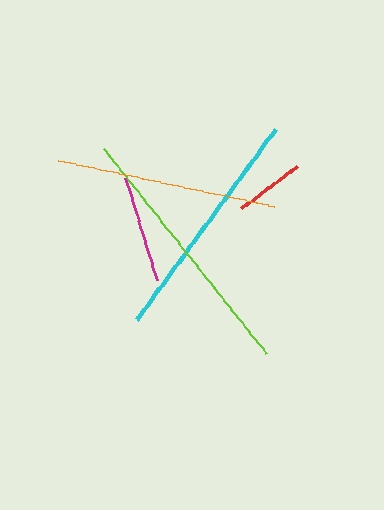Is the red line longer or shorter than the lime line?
The lime line is longer than the red line.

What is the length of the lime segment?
The lime segment is approximately 261 pixels long.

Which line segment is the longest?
The lime line is the longest at approximately 261 pixels.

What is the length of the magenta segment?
The magenta segment is approximately 107 pixels long.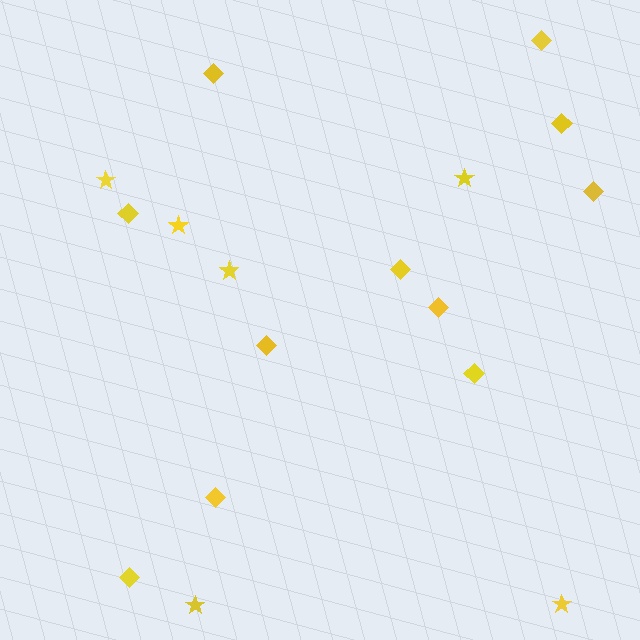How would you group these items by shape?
There are 2 groups: one group of stars (6) and one group of diamonds (11).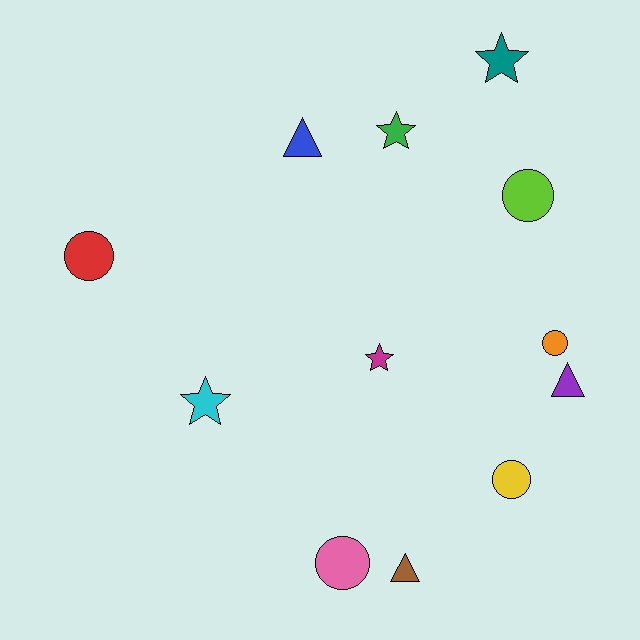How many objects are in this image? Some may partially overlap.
There are 12 objects.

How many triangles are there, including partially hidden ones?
There are 3 triangles.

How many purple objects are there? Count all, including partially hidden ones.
There is 1 purple object.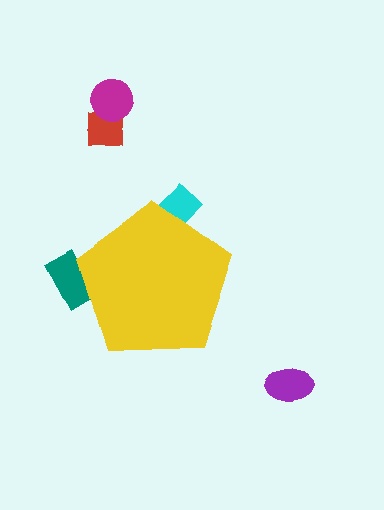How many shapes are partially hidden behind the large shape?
2 shapes are partially hidden.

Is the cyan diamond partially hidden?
Yes, the cyan diamond is partially hidden behind the yellow pentagon.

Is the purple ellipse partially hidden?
No, the purple ellipse is fully visible.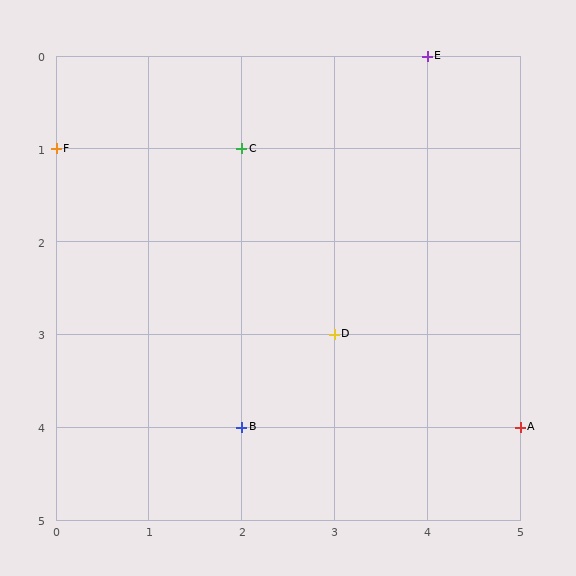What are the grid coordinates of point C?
Point C is at grid coordinates (2, 1).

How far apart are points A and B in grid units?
Points A and B are 3 columns apart.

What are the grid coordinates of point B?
Point B is at grid coordinates (2, 4).